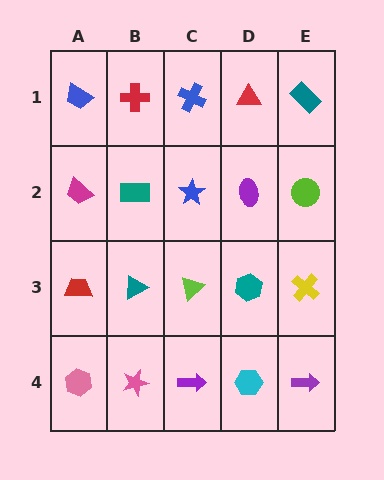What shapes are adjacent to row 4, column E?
A yellow cross (row 3, column E), a cyan hexagon (row 4, column D).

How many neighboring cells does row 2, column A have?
3.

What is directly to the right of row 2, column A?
A teal rectangle.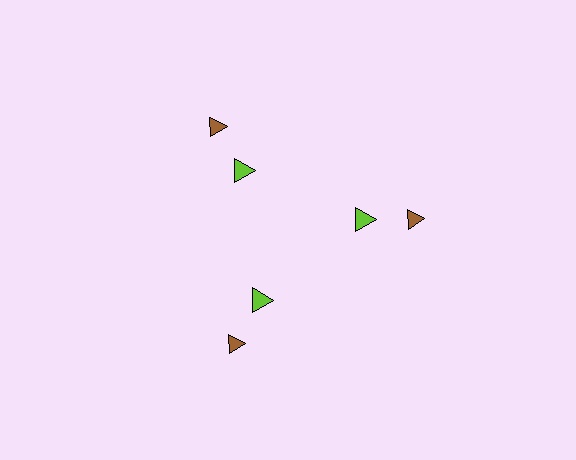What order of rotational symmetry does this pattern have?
This pattern has 3-fold rotational symmetry.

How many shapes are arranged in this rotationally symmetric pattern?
There are 6 shapes, arranged in 3 groups of 2.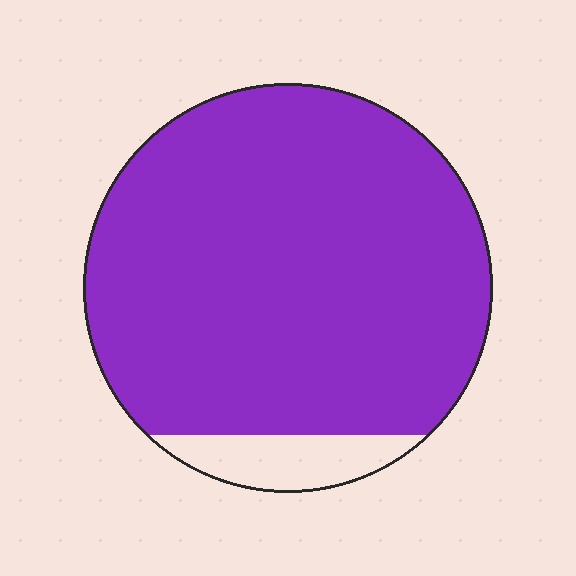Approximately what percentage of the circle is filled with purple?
Approximately 90%.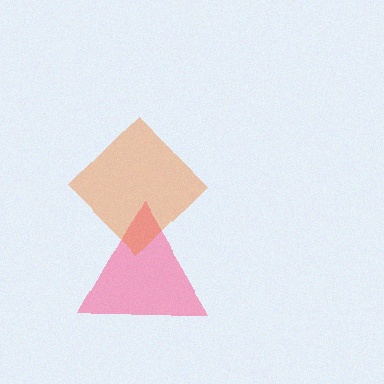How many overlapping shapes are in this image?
There are 2 overlapping shapes in the image.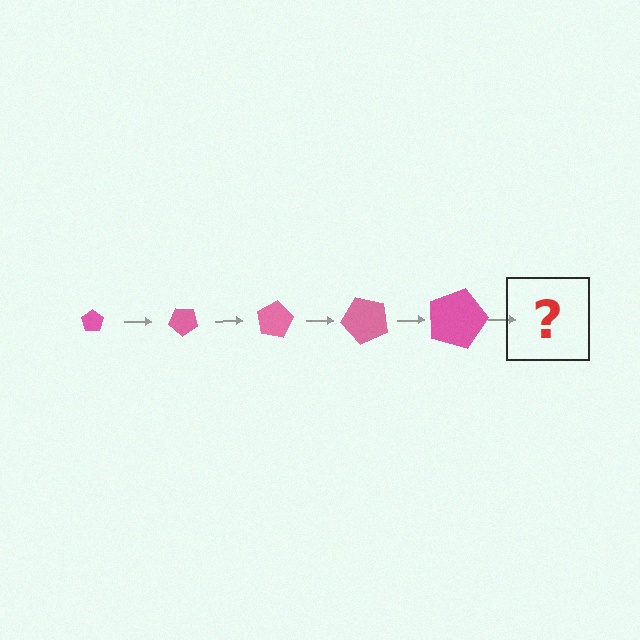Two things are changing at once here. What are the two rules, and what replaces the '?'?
The two rules are that the pentagon grows larger each step and it rotates 40 degrees each step. The '?' should be a pentagon, larger than the previous one and rotated 200 degrees from the start.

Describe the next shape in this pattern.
It should be a pentagon, larger than the previous one and rotated 200 degrees from the start.